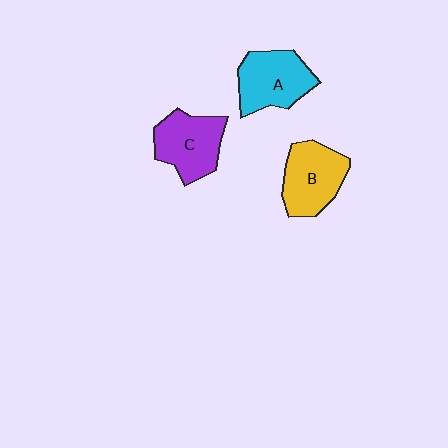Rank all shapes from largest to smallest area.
From largest to smallest: A (cyan), B (yellow), C (purple).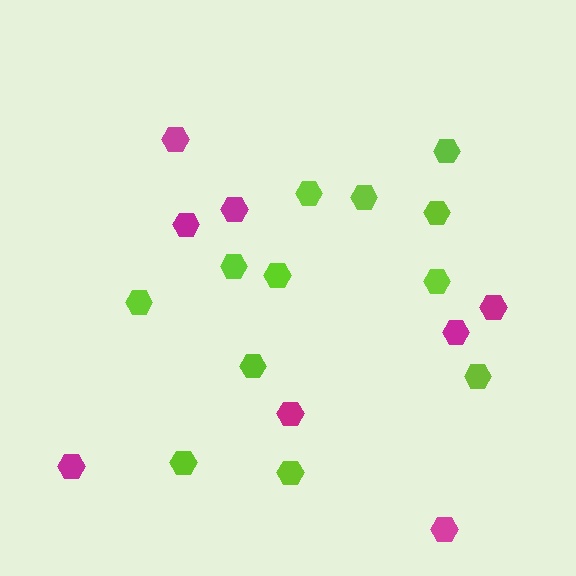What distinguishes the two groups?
There are 2 groups: one group of lime hexagons (12) and one group of magenta hexagons (8).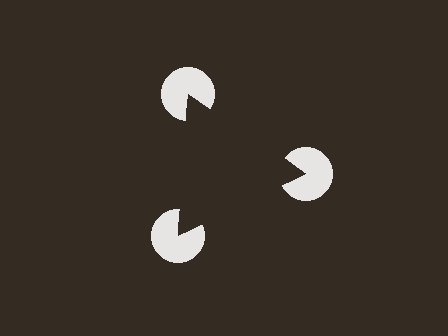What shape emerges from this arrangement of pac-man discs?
An illusory triangle — its edges are inferred from the aligned wedge cuts in the pac-man discs, not physically drawn.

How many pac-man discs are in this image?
There are 3 — one at each vertex of the illusory triangle.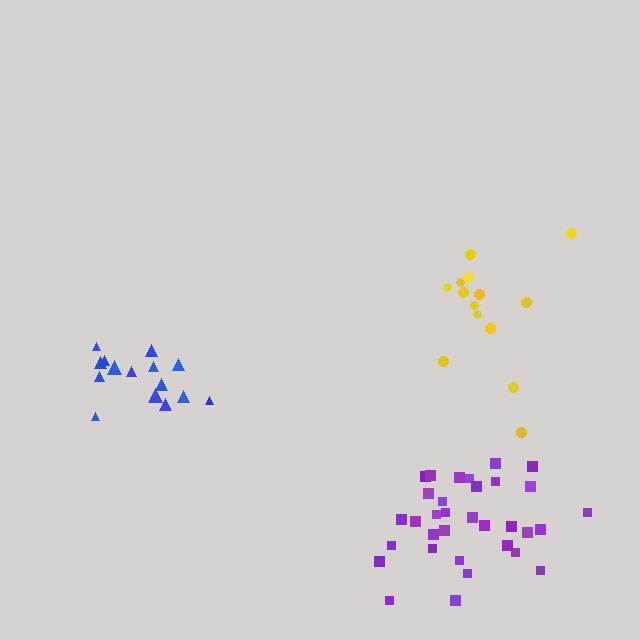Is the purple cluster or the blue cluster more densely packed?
Purple.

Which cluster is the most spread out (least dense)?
Yellow.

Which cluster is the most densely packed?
Purple.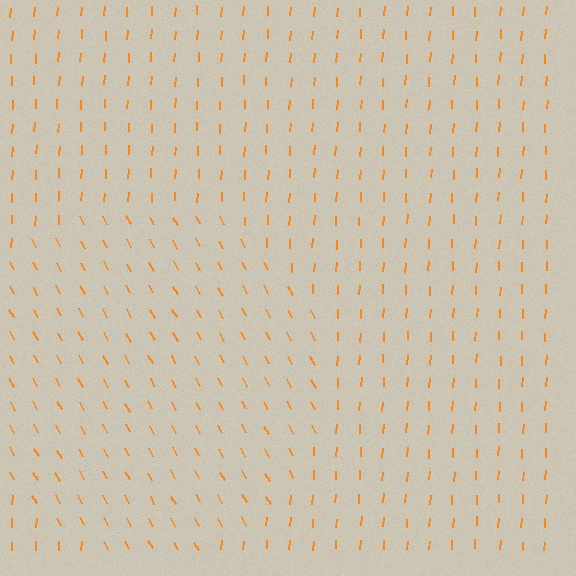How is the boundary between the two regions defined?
The boundary is defined purely by a change in line orientation (approximately 33 degrees difference). All lines are the same color and thickness.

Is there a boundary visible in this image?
Yes, there is a texture boundary formed by a change in line orientation.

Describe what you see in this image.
The image is filled with small orange line segments. A circle region in the image has lines oriented differently from the surrounding lines, creating a visible texture boundary.